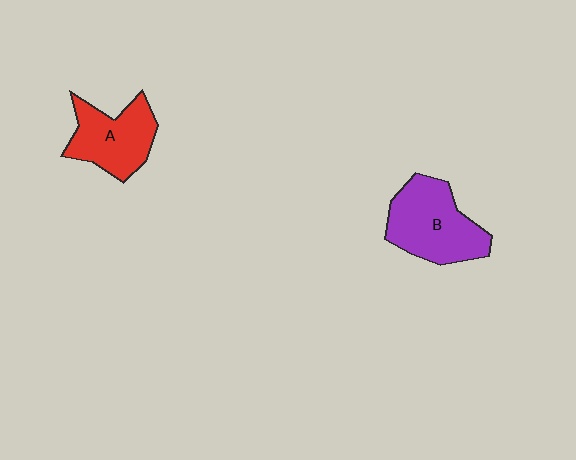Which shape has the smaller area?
Shape A (red).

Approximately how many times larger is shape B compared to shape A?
Approximately 1.2 times.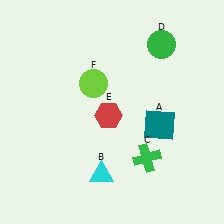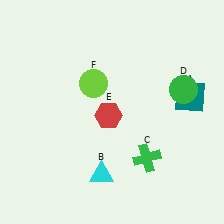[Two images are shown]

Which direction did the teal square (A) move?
The teal square (A) moved right.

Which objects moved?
The objects that moved are: the teal square (A), the green circle (D).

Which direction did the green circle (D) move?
The green circle (D) moved down.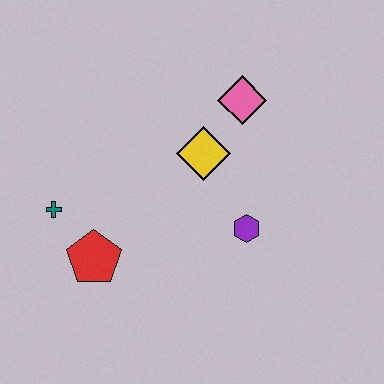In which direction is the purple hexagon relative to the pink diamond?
The purple hexagon is below the pink diamond.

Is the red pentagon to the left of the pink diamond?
Yes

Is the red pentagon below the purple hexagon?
Yes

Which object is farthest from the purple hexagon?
The teal cross is farthest from the purple hexagon.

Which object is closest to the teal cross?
The red pentagon is closest to the teal cross.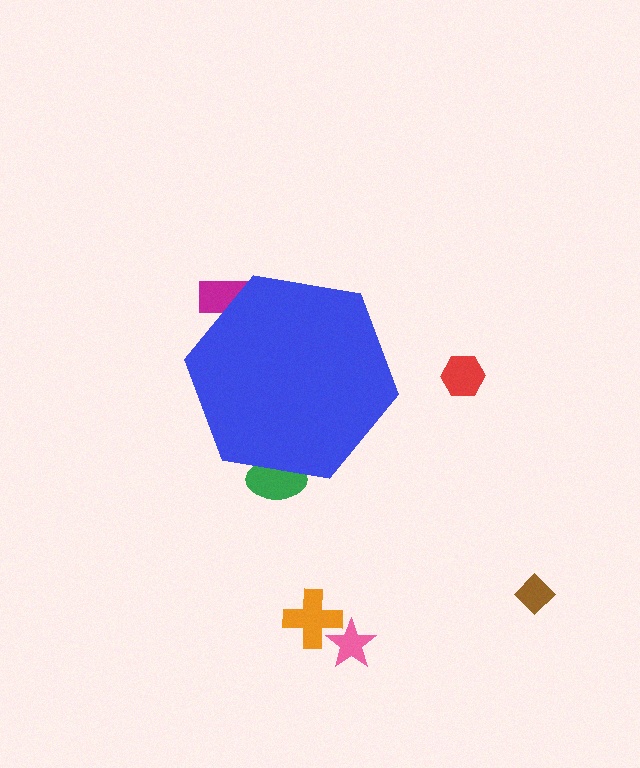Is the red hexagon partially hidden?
No, the red hexagon is fully visible.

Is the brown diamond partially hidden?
No, the brown diamond is fully visible.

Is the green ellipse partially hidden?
Yes, the green ellipse is partially hidden behind the blue hexagon.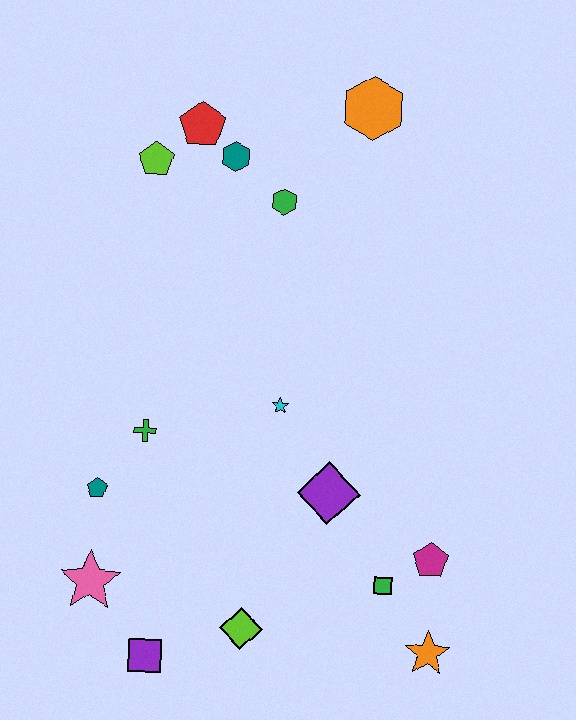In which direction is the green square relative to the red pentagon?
The green square is below the red pentagon.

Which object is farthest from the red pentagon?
The orange star is farthest from the red pentagon.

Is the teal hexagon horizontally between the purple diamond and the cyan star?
No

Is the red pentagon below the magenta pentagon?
No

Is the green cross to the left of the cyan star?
Yes